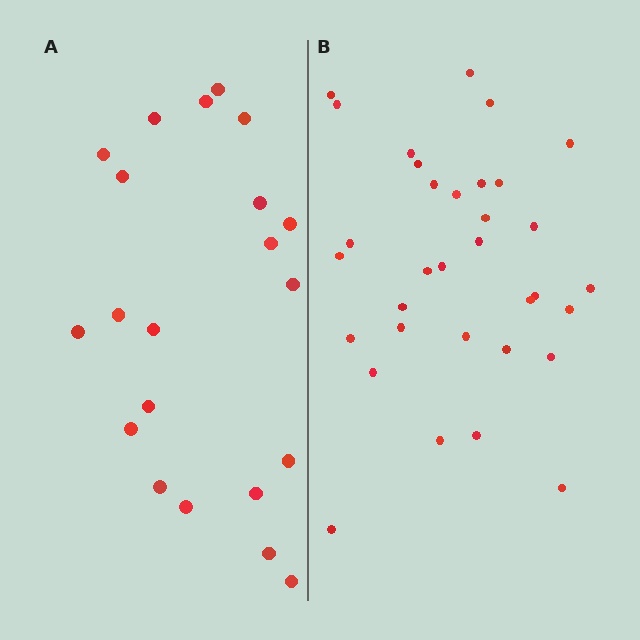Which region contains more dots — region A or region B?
Region B (the right region) has more dots.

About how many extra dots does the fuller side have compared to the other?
Region B has roughly 12 or so more dots than region A.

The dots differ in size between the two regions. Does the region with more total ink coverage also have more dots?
No. Region A has more total ink coverage because its dots are larger, but region B actually contains more individual dots. Total area can be misleading — the number of items is what matters here.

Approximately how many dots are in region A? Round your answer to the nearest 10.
About 20 dots. (The exact count is 21, which rounds to 20.)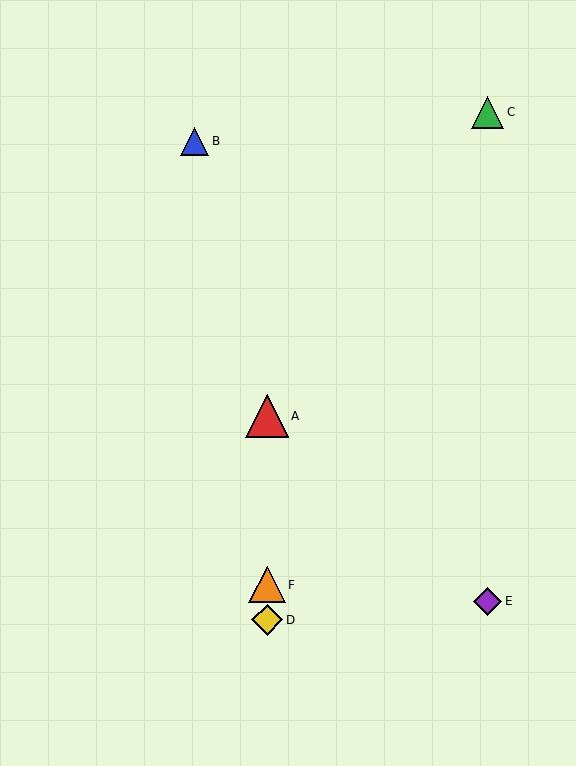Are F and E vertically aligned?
No, F is at x≈267 and E is at x≈488.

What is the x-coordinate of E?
Object E is at x≈488.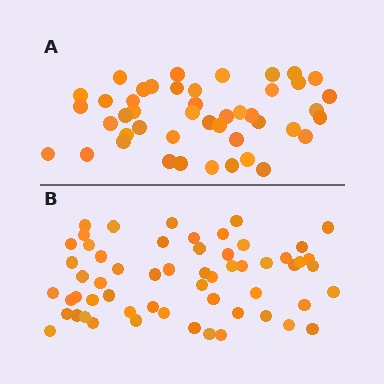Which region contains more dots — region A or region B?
Region B (the bottom region) has more dots.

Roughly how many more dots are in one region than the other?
Region B has approximately 15 more dots than region A.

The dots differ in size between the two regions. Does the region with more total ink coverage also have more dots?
No. Region A has more total ink coverage because its dots are larger, but region B actually contains more individual dots. Total area can be misleading — the number of items is what matters here.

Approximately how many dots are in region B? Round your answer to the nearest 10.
About 60 dots. (The exact count is 58, which rounds to 60.)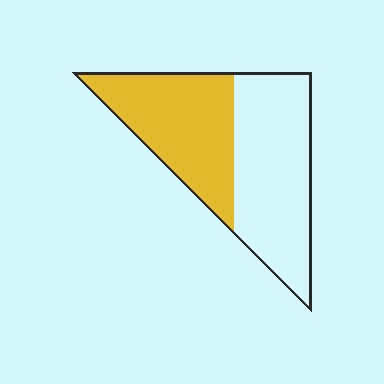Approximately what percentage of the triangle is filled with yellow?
Approximately 45%.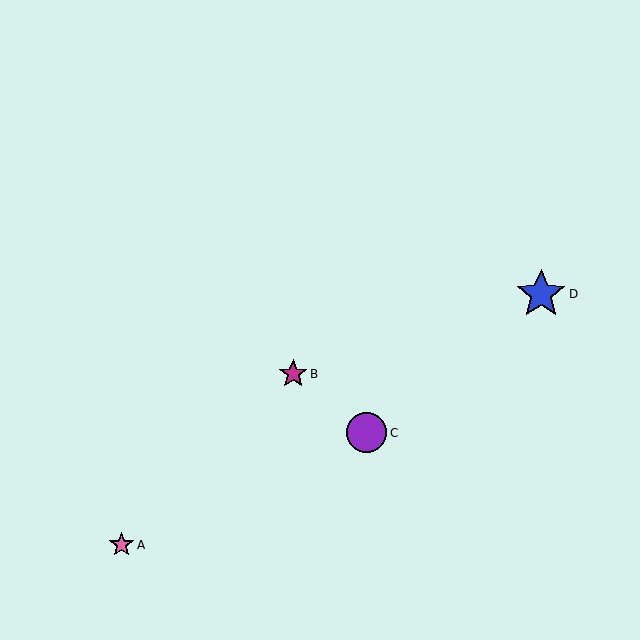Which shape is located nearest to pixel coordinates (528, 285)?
The blue star (labeled D) at (541, 294) is nearest to that location.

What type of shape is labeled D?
Shape D is a blue star.